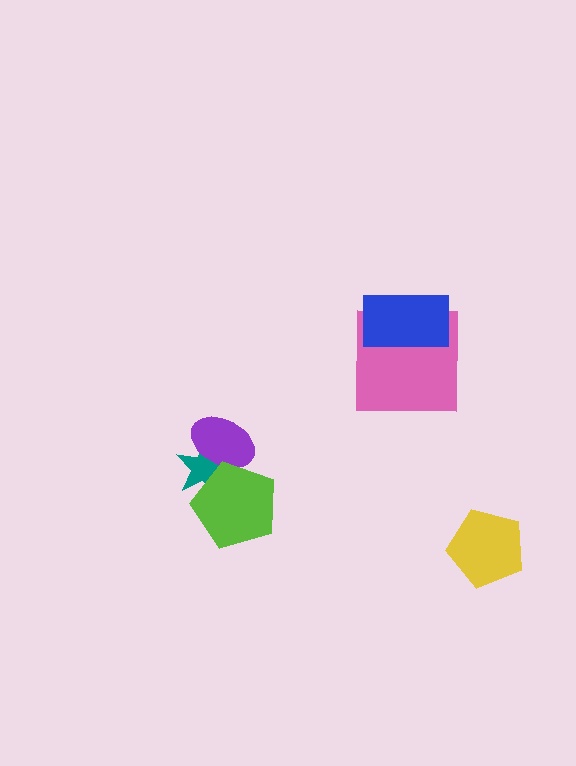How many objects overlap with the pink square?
1 object overlaps with the pink square.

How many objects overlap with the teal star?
2 objects overlap with the teal star.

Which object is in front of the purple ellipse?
The lime pentagon is in front of the purple ellipse.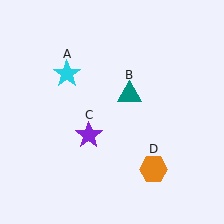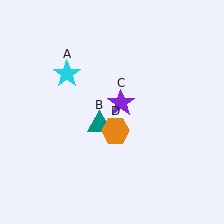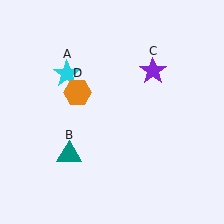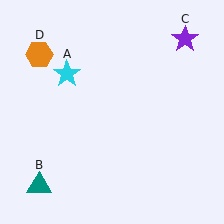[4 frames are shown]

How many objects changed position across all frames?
3 objects changed position: teal triangle (object B), purple star (object C), orange hexagon (object D).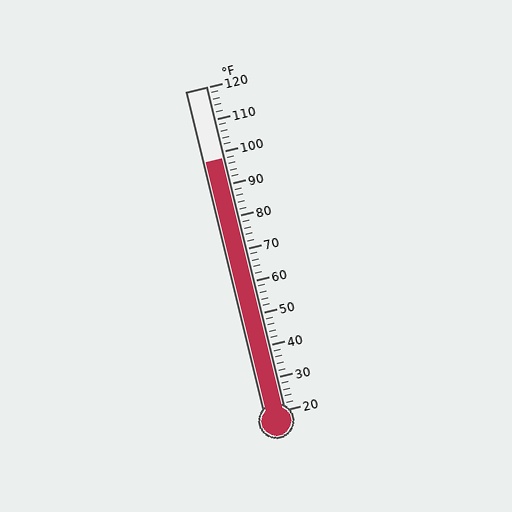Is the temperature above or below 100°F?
The temperature is below 100°F.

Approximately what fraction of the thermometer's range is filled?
The thermometer is filled to approximately 80% of its range.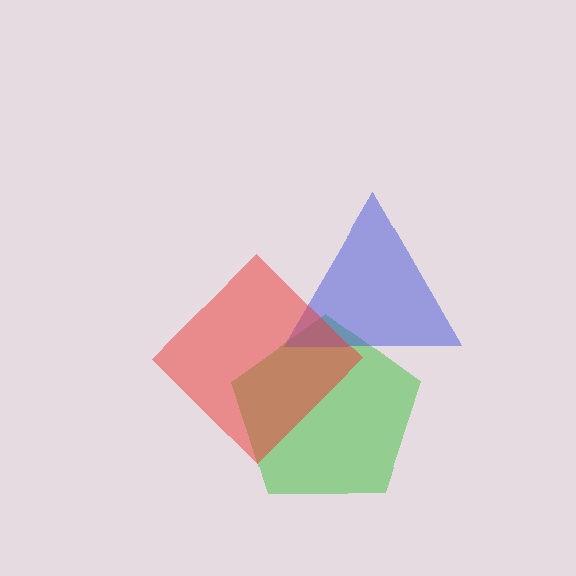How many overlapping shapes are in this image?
There are 3 overlapping shapes in the image.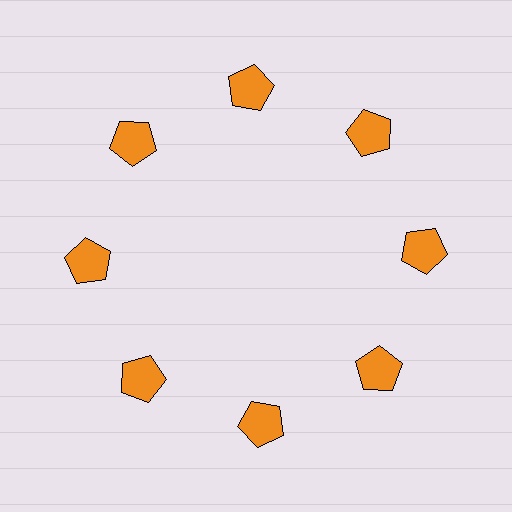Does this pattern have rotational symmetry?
Yes, this pattern has 8-fold rotational symmetry. It looks the same after rotating 45 degrees around the center.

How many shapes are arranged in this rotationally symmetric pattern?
There are 8 shapes, arranged in 8 groups of 1.